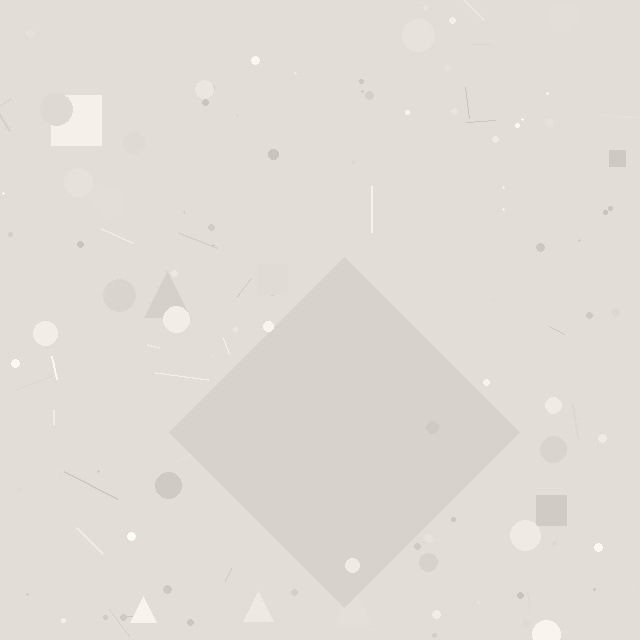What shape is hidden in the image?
A diamond is hidden in the image.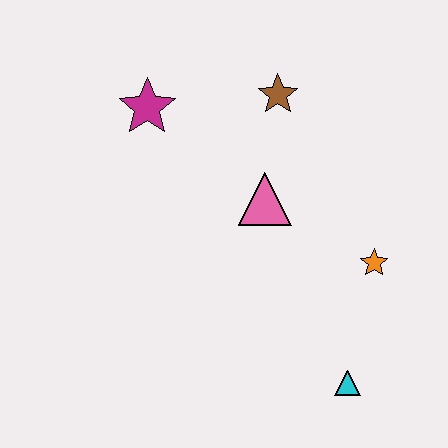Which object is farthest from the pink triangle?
The cyan triangle is farthest from the pink triangle.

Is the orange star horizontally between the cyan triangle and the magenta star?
No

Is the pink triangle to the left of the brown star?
Yes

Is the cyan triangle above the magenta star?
No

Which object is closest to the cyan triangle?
The orange star is closest to the cyan triangle.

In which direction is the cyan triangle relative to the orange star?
The cyan triangle is below the orange star.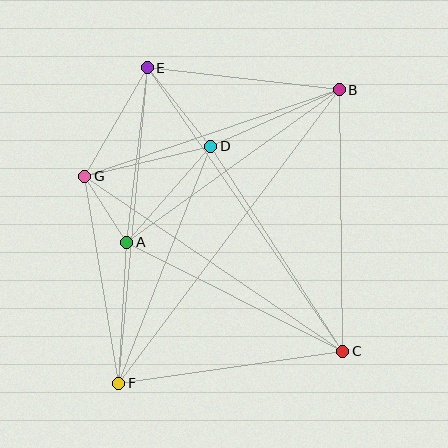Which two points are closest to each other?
Points A and G are closest to each other.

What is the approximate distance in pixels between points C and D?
The distance between C and D is approximately 244 pixels.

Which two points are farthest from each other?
Points B and F are farthest from each other.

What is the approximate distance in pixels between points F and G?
The distance between F and G is approximately 210 pixels.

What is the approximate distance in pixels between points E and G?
The distance between E and G is approximately 125 pixels.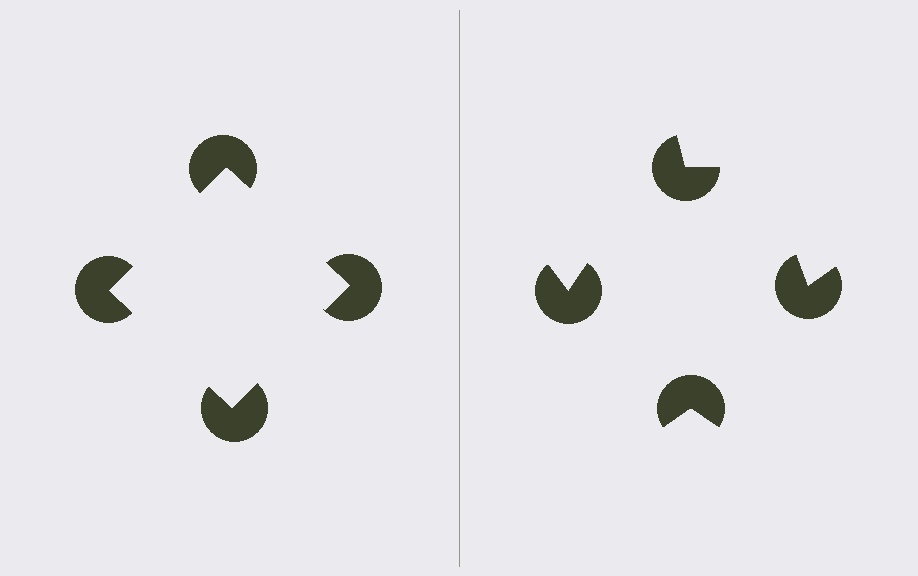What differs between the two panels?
The pac-man discs are positioned identically on both sides; only the wedge orientations differ. On the left they align to a square; on the right they are misaligned.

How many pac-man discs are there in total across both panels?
8 — 4 on each side.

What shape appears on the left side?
An illusory square.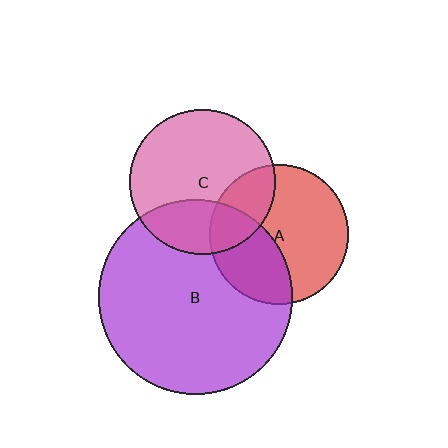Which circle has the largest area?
Circle B (purple).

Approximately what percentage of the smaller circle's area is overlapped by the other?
Approximately 35%.